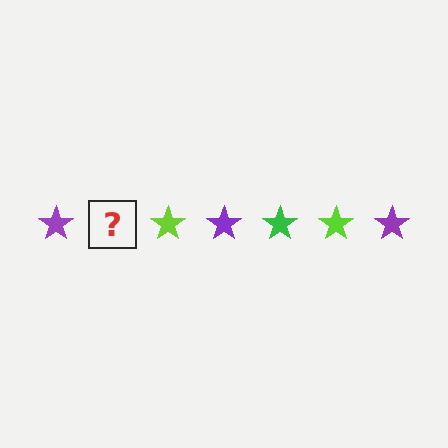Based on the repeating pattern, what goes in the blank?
The blank should be a green star.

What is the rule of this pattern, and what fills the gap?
The rule is that the pattern cycles through purple, green, lime stars. The gap should be filled with a green star.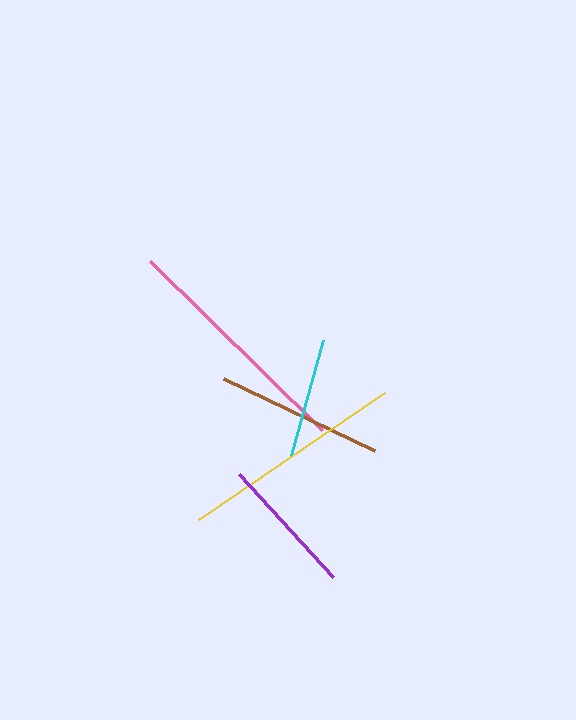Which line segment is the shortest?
The cyan line is the shortest at approximately 120 pixels.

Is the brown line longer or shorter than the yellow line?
The yellow line is longer than the brown line.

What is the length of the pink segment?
The pink segment is approximately 242 pixels long.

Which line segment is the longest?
The pink line is the longest at approximately 242 pixels.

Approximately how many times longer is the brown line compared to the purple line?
The brown line is approximately 1.2 times the length of the purple line.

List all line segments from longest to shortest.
From longest to shortest: pink, yellow, brown, purple, cyan.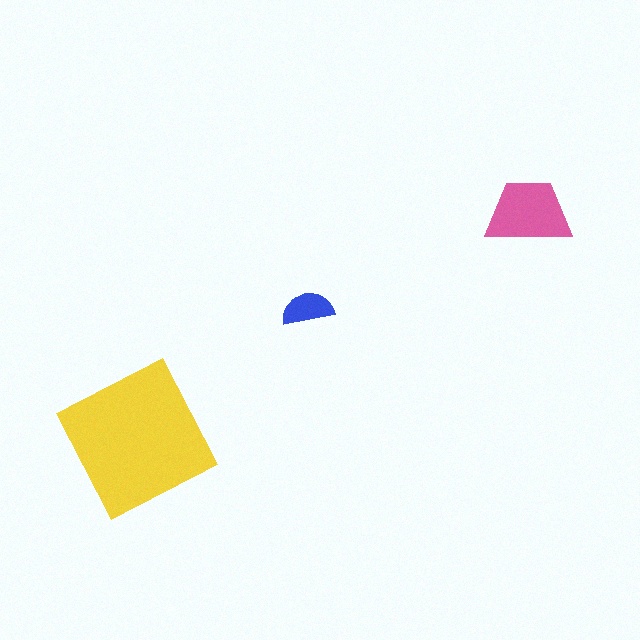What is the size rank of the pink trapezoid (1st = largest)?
2nd.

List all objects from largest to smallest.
The yellow square, the pink trapezoid, the blue semicircle.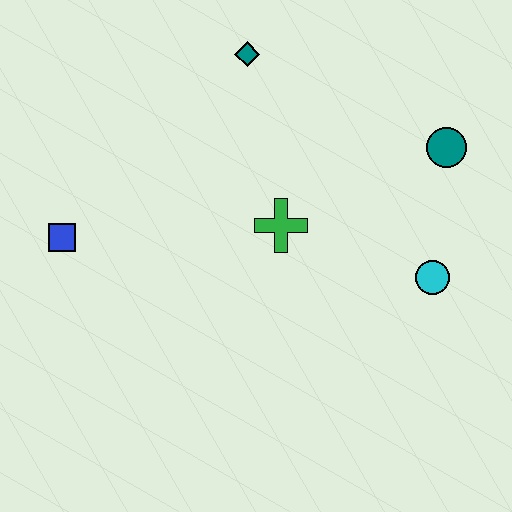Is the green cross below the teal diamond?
Yes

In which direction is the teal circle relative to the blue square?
The teal circle is to the right of the blue square.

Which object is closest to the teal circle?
The cyan circle is closest to the teal circle.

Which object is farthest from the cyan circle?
The blue square is farthest from the cyan circle.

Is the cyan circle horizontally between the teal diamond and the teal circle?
Yes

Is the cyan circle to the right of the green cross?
Yes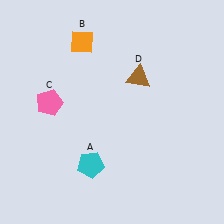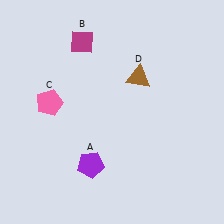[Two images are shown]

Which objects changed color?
A changed from cyan to purple. B changed from orange to magenta.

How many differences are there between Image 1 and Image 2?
There are 2 differences between the two images.